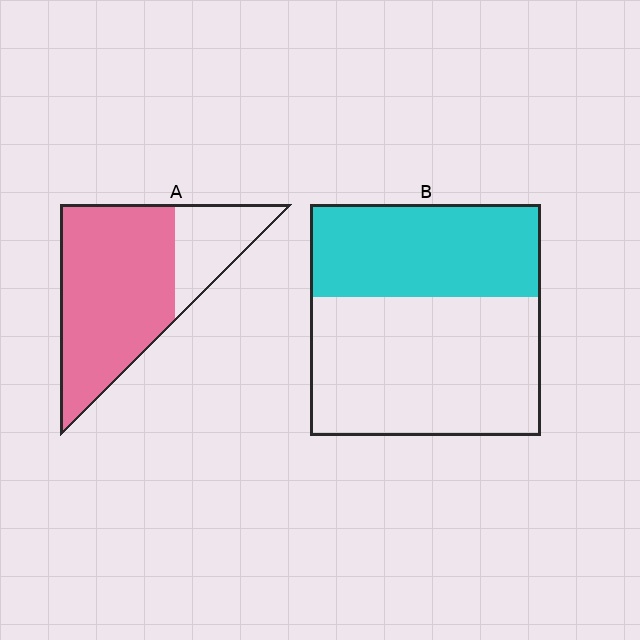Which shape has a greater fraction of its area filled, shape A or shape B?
Shape A.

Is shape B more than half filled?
No.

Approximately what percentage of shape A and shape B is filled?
A is approximately 75% and B is approximately 40%.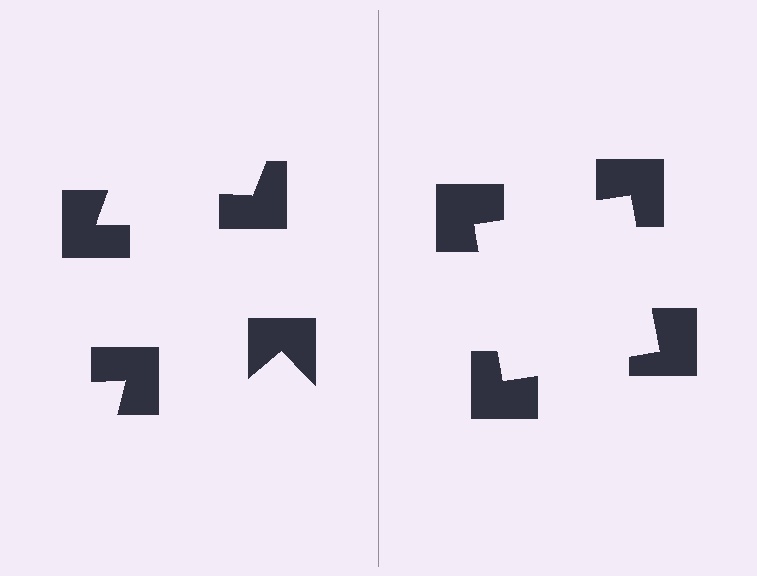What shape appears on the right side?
An illusory square.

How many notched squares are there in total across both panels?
8 — 4 on each side.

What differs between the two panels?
The notched squares are positioned identically on both sides; only the wedge orientations differ. On the right they align to a square; on the left they are misaligned.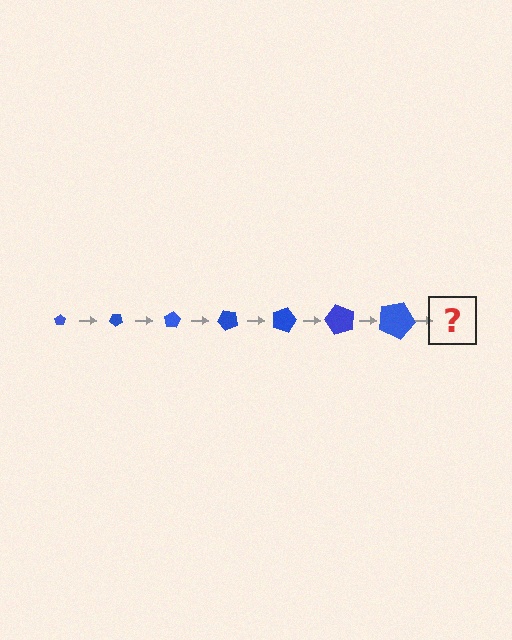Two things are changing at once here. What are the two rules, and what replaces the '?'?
The two rules are that the pentagon grows larger each step and it rotates 40 degrees each step. The '?' should be a pentagon, larger than the previous one and rotated 280 degrees from the start.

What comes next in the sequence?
The next element should be a pentagon, larger than the previous one and rotated 280 degrees from the start.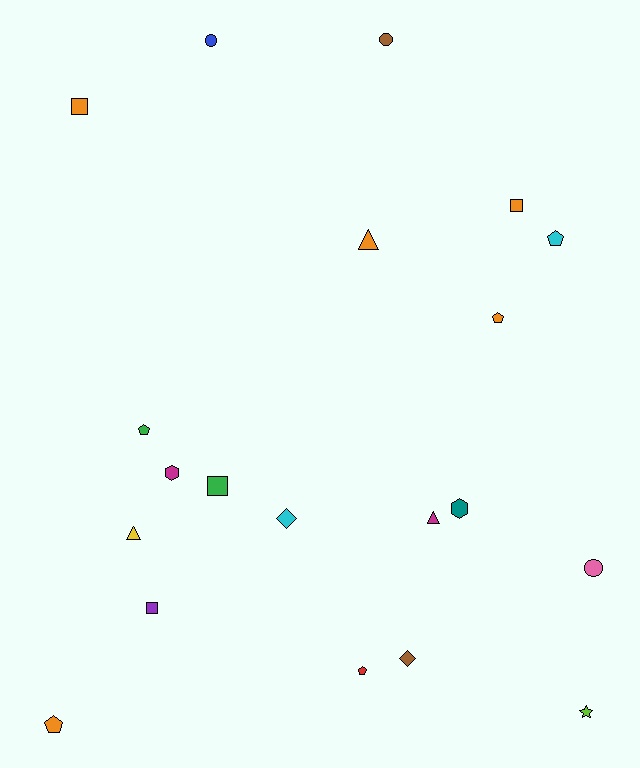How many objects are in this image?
There are 20 objects.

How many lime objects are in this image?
There is 1 lime object.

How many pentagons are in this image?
There are 5 pentagons.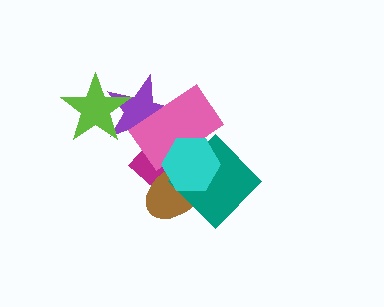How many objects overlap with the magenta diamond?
5 objects overlap with the magenta diamond.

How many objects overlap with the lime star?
1 object overlaps with the lime star.